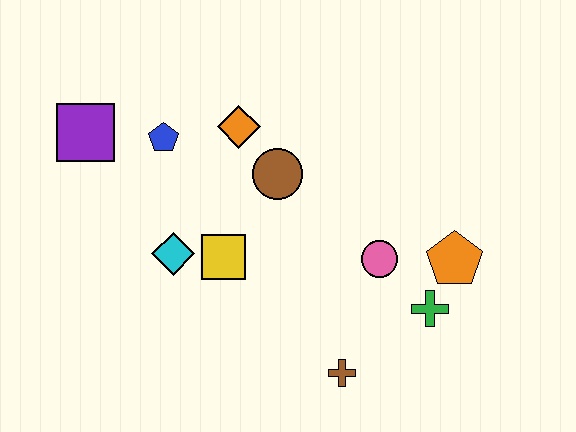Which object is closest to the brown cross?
The green cross is closest to the brown cross.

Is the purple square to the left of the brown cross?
Yes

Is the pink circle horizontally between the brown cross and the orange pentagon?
Yes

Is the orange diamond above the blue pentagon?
Yes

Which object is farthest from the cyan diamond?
The orange pentagon is farthest from the cyan diamond.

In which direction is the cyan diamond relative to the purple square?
The cyan diamond is below the purple square.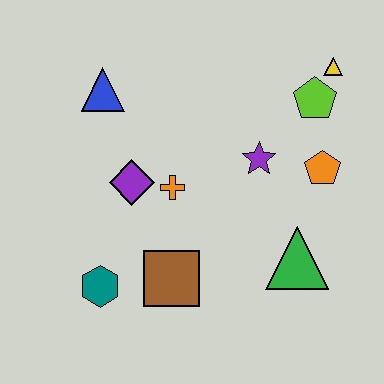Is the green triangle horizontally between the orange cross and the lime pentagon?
Yes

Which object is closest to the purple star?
The orange pentagon is closest to the purple star.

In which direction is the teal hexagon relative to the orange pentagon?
The teal hexagon is to the left of the orange pentagon.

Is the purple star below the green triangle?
No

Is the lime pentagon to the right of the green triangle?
Yes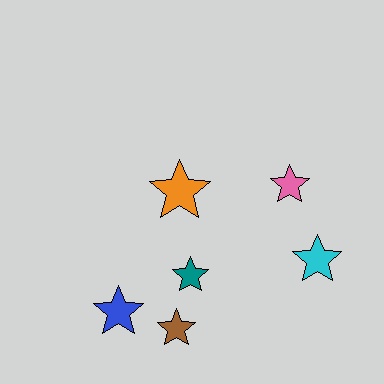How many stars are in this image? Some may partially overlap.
There are 6 stars.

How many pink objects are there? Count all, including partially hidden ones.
There is 1 pink object.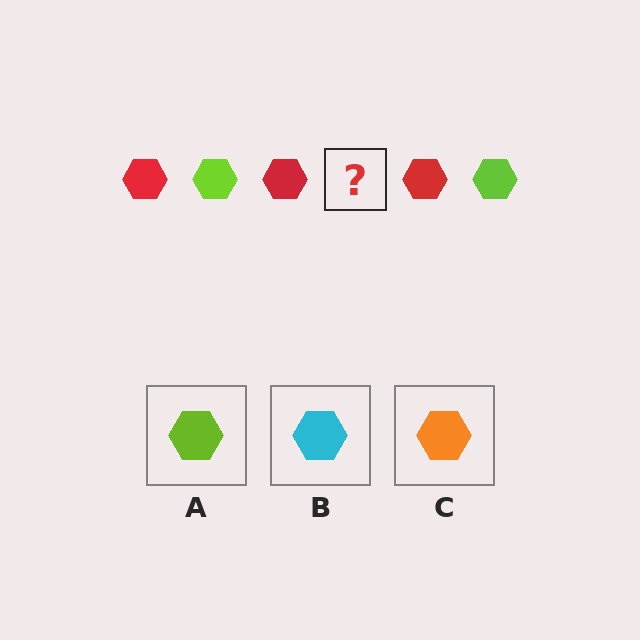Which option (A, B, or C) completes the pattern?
A.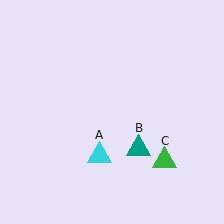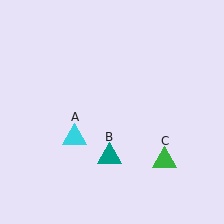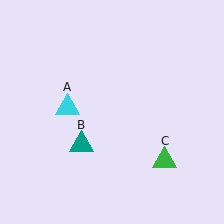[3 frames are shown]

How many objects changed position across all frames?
2 objects changed position: cyan triangle (object A), teal triangle (object B).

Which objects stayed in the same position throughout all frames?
Green triangle (object C) remained stationary.